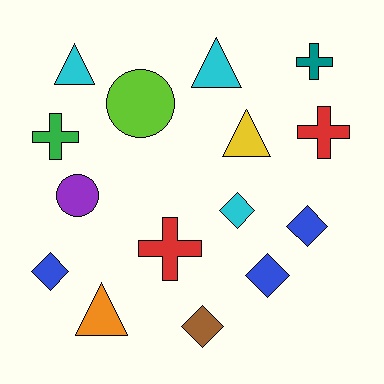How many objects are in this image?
There are 15 objects.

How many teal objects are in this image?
There is 1 teal object.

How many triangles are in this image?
There are 4 triangles.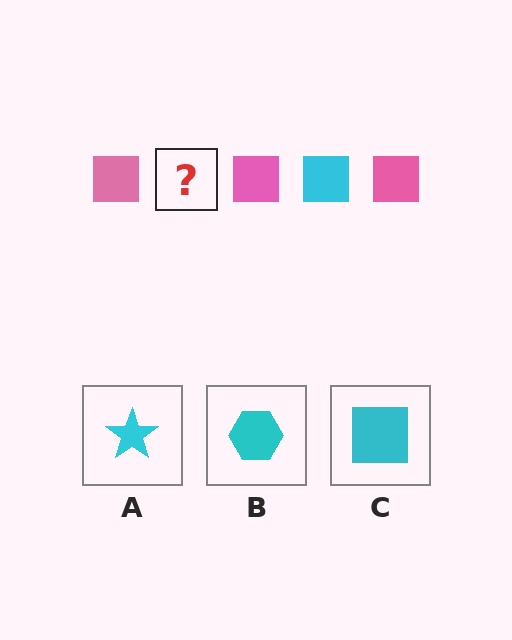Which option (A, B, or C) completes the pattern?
C.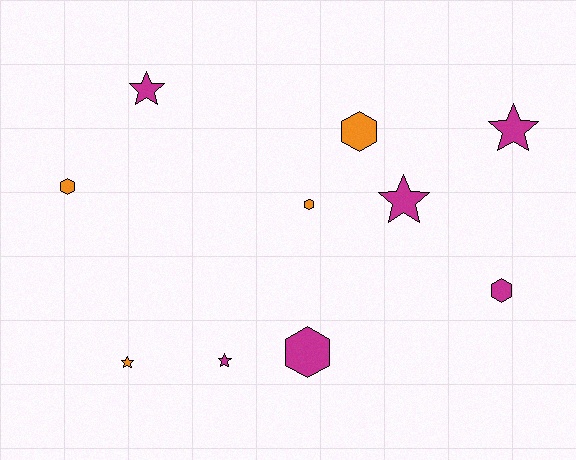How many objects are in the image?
There are 10 objects.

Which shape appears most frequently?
Hexagon, with 5 objects.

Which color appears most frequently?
Magenta, with 6 objects.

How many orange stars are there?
There is 1 orange star.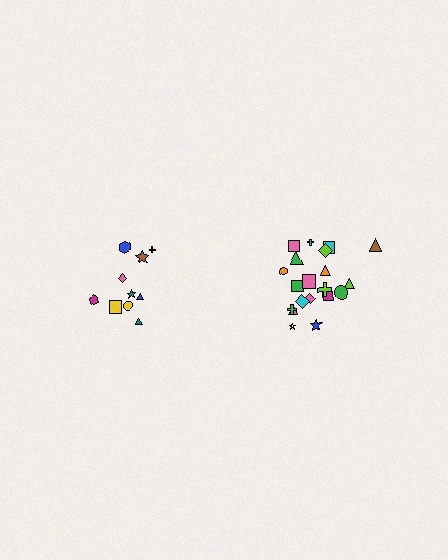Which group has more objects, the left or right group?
The right group.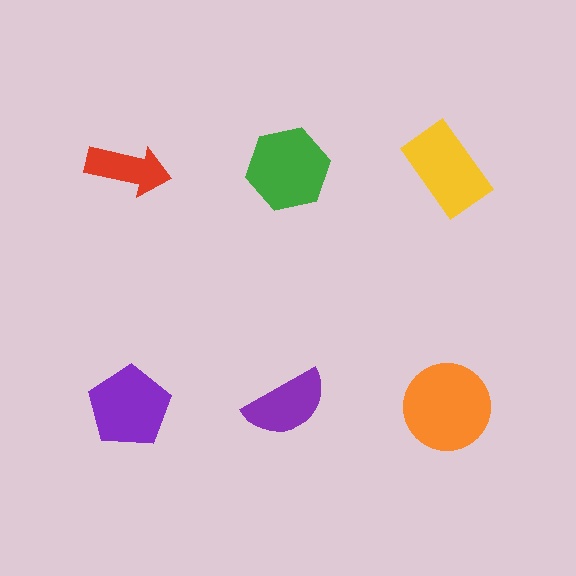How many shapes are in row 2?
3 shapes.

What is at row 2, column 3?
An orange circle.